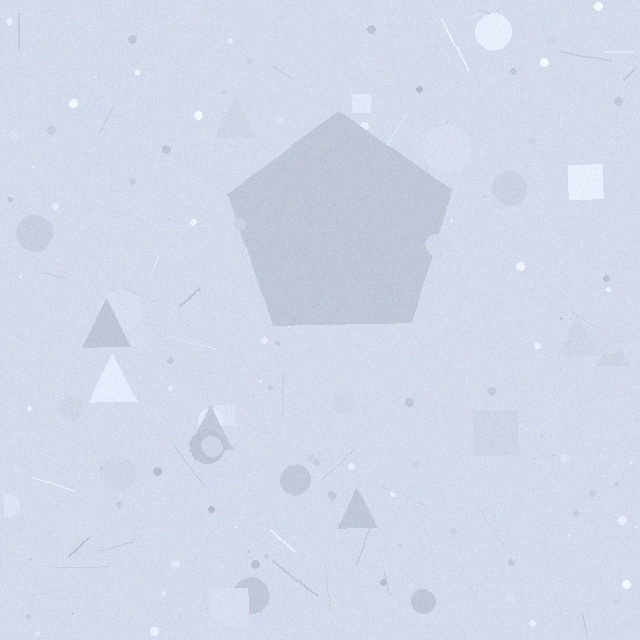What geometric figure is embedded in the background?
A pentagon is embedded in the background.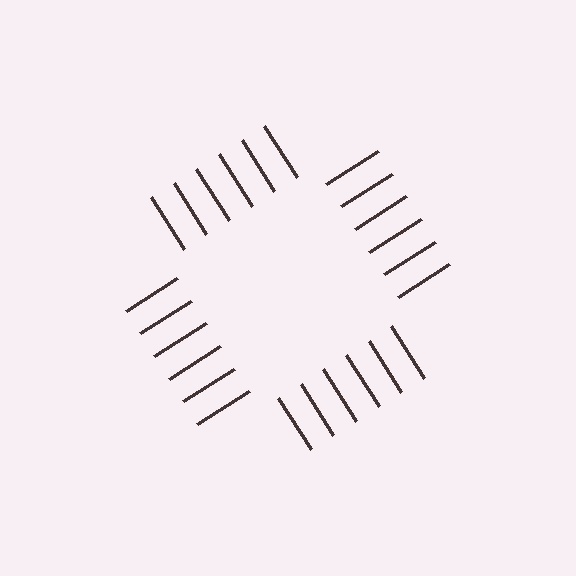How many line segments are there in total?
24 — 6 along each of the 4 edges.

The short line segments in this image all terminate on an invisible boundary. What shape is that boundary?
An illusory square — the line segments terminate on its edges but no continuous stroke is drawn.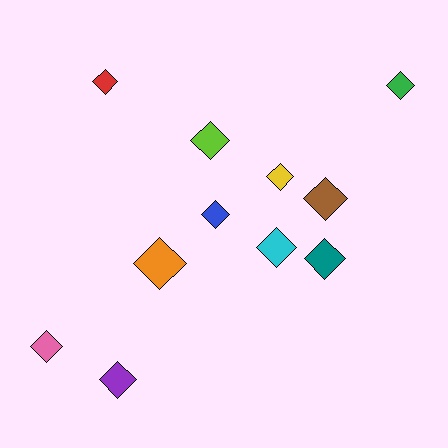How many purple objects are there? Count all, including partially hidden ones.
There is 1 purple object.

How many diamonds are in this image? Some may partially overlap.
There are 11 diamonds.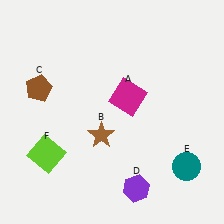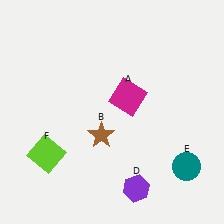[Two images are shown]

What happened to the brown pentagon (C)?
The brown pentagon (C) was removed in Image 2. It was in the top-left area of Image 1.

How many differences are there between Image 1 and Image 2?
There is 1 difference between the two images.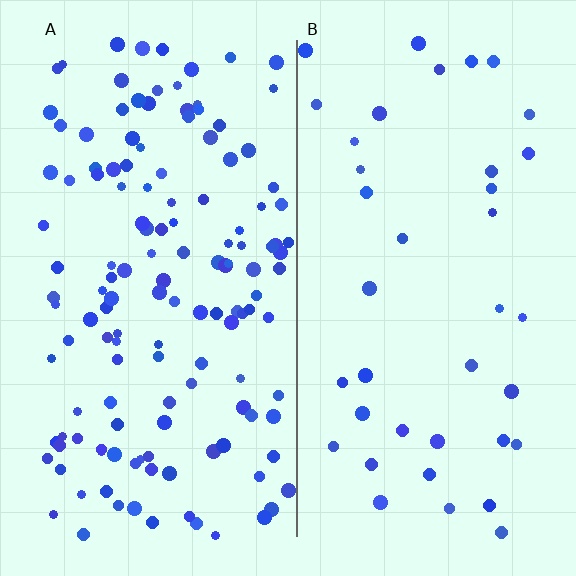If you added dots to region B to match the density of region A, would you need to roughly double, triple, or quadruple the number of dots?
Approximately quadruple.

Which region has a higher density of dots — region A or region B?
A (the left).